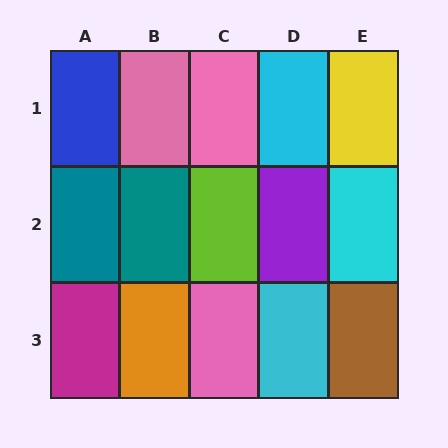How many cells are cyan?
3 cells are cyan.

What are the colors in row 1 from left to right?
Blue, pink, pink, cyan, yellow.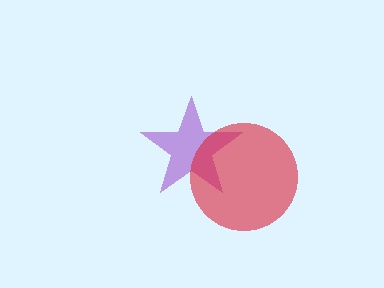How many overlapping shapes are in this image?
There are 2 overlapping shapes in the image.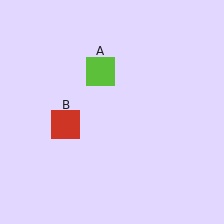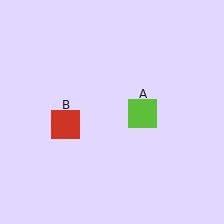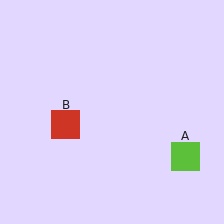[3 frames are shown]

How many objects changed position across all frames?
1 object changed position: lime square (object A).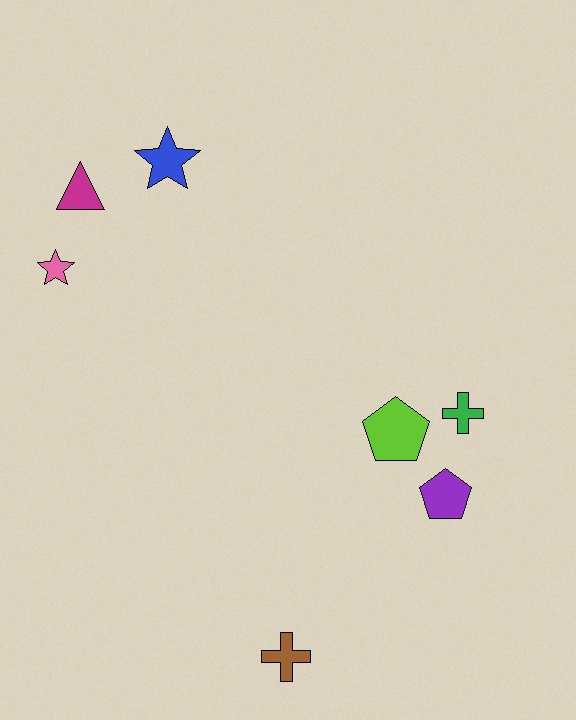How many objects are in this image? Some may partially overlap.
There are 7 objects.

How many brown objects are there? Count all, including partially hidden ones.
There is 1 brown object.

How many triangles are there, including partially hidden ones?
There is 1 triangle.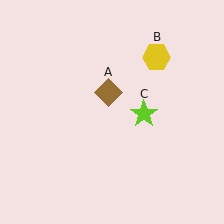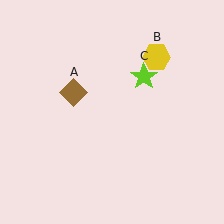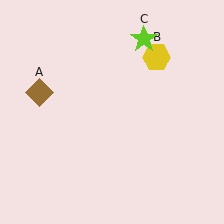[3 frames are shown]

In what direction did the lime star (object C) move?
The lime star (object C) moved up.